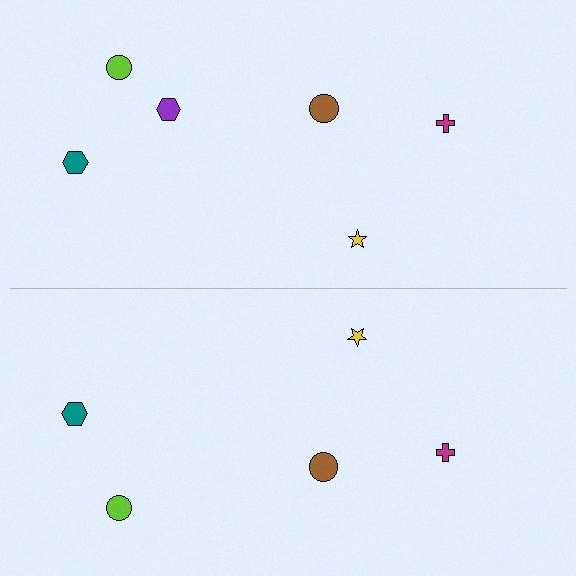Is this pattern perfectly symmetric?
No, the pattern is not perfectly symmetric. A purple hexagon is missing from the bottom side.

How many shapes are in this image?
There are 11 shapes in this image.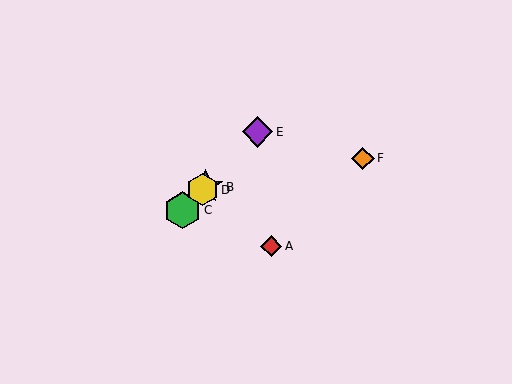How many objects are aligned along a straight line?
4 objects (B, C, D, E) are aligned along a straight line.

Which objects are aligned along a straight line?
Objects B, C, D, E are aligned along a straight line.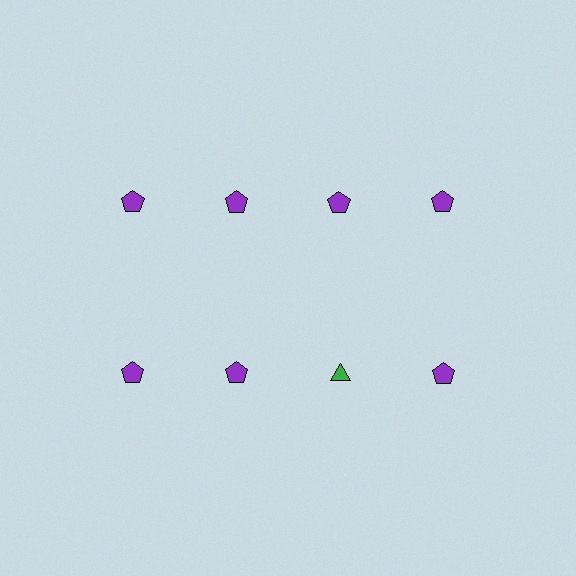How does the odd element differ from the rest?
It differs in both color (green instead of purple) and shape (triangle instead of pentagon).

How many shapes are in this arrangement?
There are 8 shapes arranged in a grid pattern.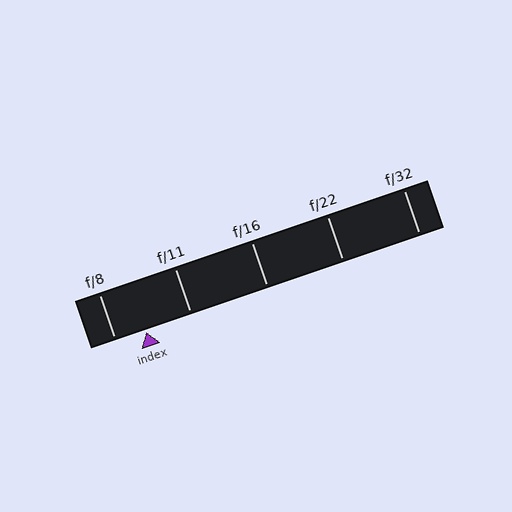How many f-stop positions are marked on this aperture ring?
There are 5 f-stop positions marked.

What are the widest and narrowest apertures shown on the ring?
The widest aperture shown is f/8 and the narrowest is f/32.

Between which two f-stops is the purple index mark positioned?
The index mark is between f/8 and f/11.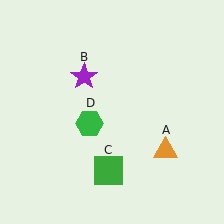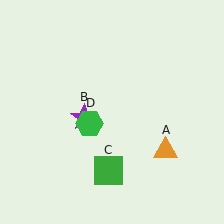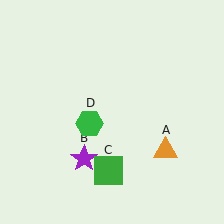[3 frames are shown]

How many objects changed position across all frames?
1 object changed position: purple star (object B).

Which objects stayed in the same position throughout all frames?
Orange triangle (object A) and green square (object C) and green hexagon (object D) remained stationary.